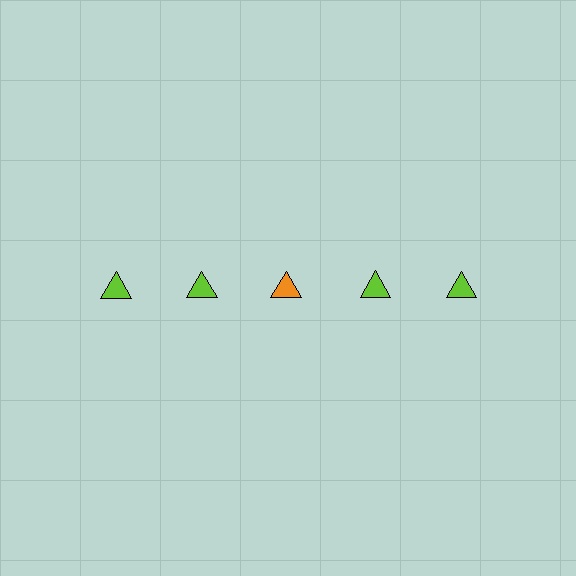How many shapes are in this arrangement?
There are 5 shapes arranged in a grid pattern.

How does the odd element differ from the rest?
It has a different color: orange instead of lime.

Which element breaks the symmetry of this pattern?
The orange triangle in the top row, center column breaks the symmetry. All other shapes are lime triangles.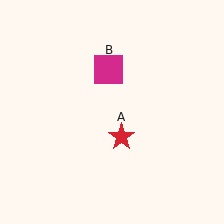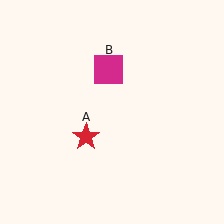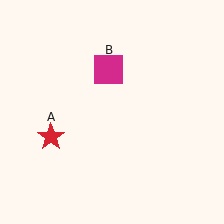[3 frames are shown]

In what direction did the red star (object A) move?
The red star (object A) moved left.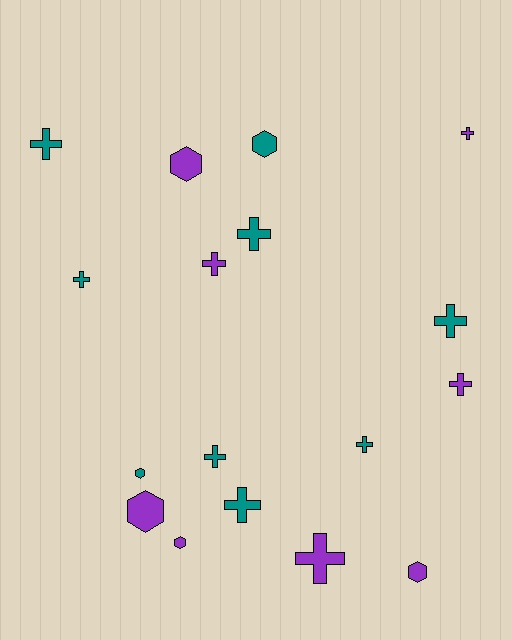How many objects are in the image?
There are 17 objects.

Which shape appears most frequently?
Cross, with 11 objects.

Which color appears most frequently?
Teal, with 9 objects.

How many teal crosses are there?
There are 7 teal crosses.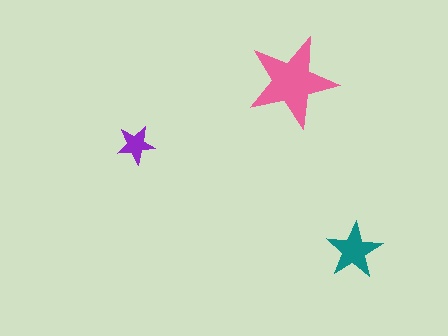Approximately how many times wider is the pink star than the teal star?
About 1.5 times wider.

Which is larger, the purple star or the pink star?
The pink one.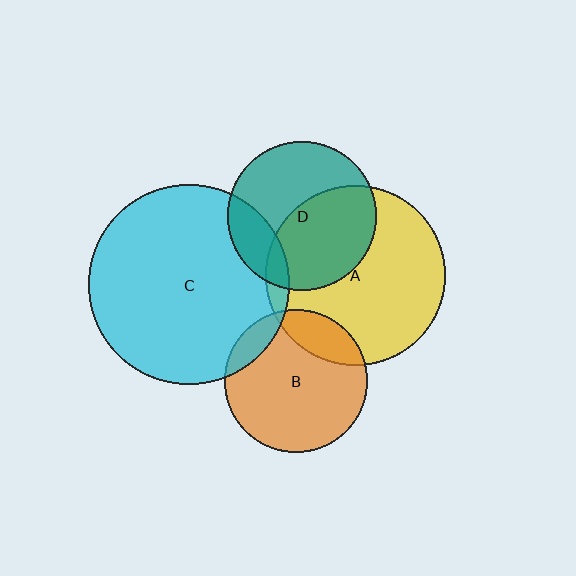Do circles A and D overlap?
Yes.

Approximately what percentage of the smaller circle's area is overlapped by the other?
Approximately 50%.